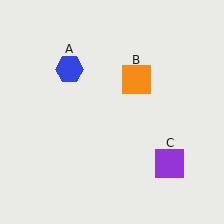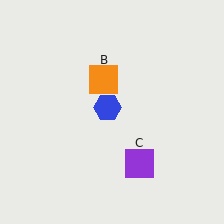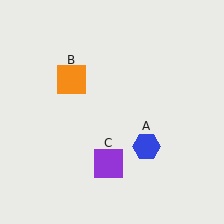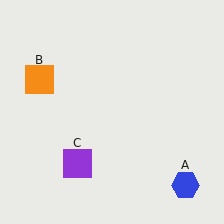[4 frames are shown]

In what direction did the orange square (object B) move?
The orange square (object B) moved left.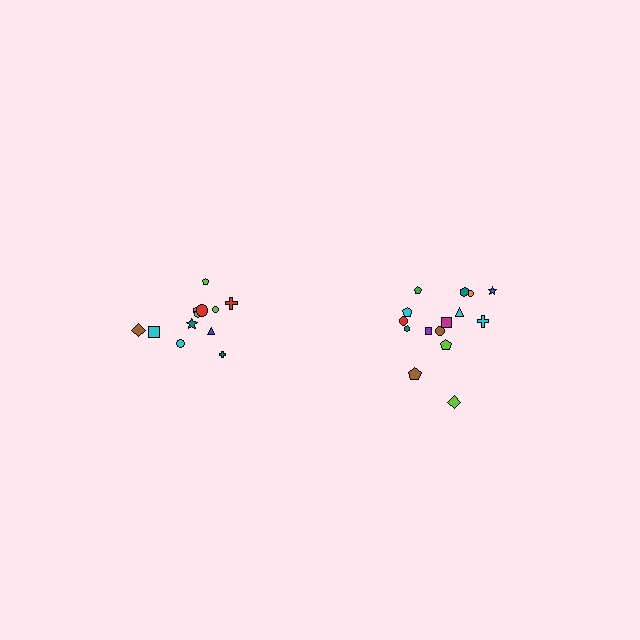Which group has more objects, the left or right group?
The right group.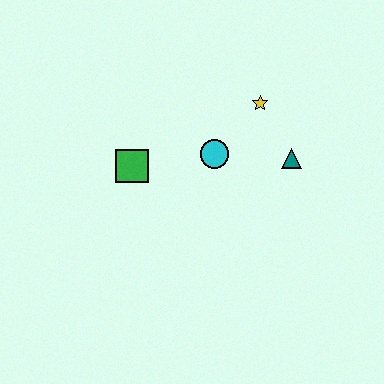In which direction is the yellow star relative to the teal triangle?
The yellow star is above the teal triangle.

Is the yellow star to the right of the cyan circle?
Yes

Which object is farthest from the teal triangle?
The green square is farthest from the teal triangle.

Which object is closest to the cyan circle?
The yellow star is closest to the cyan circle.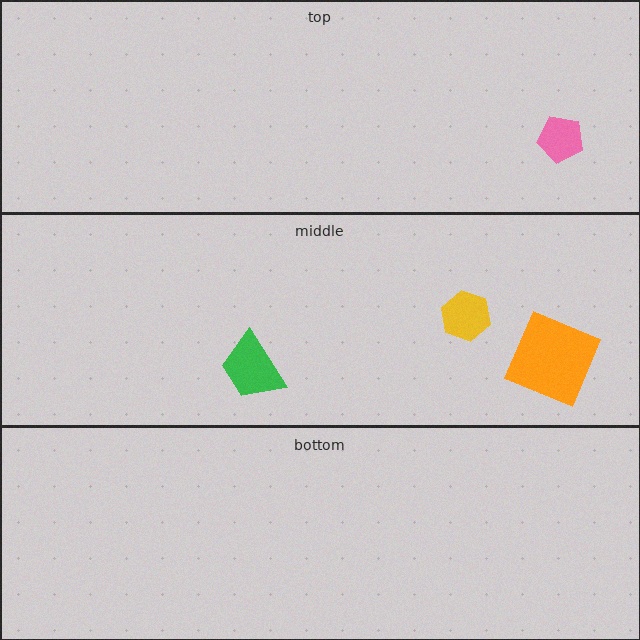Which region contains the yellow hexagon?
The middle region.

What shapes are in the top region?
The pink pentagon.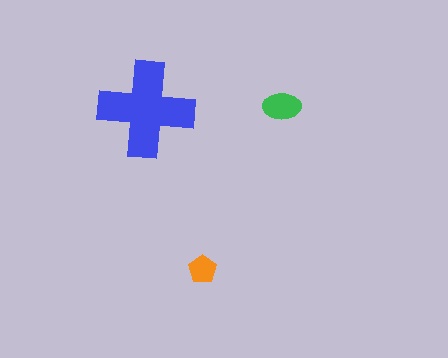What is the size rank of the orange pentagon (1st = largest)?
3rd.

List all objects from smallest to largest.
The orange pentagon, the green ellipse, the blue cross.